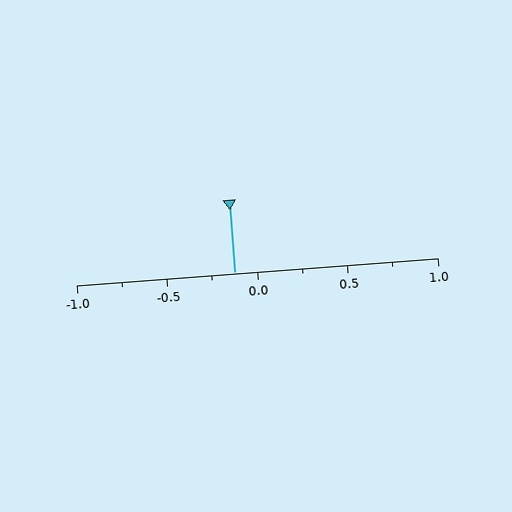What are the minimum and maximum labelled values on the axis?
The axis runs from -1.0 to 1.0.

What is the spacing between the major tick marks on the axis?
The major ticks are spaced 0.5 apart.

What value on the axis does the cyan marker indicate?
The marker indicates approximately -0.12.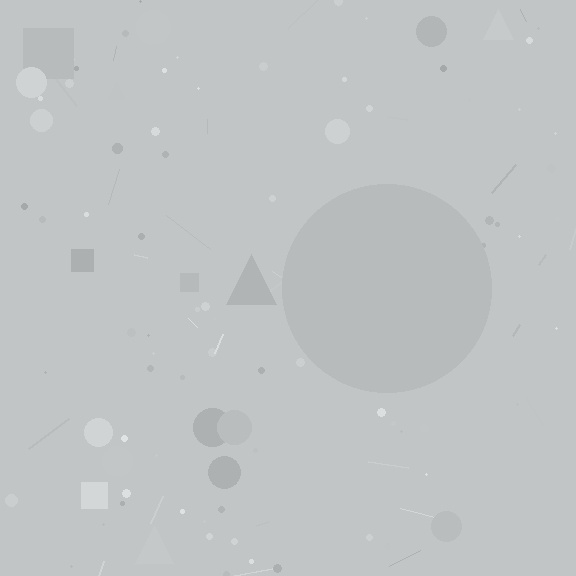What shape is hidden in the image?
A circle is hidden in the image.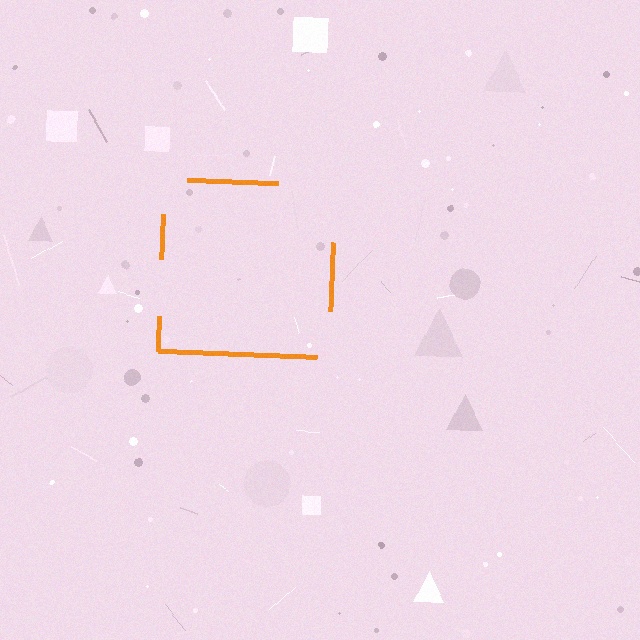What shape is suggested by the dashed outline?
The dashed outline suggests a square.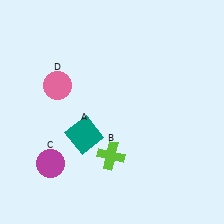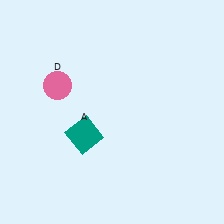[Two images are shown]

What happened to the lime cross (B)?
The lime cross (B) was removed in Image 2. It was in the bottom-left area of Image 1.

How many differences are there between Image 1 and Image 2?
There are 2 differences between the two images.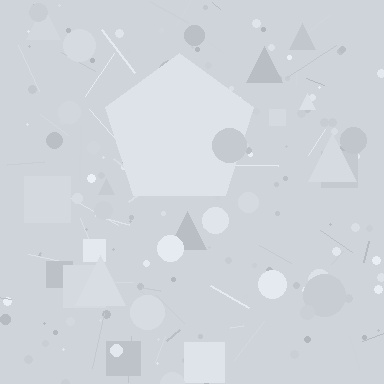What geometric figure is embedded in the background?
A pentagon is embedded in the background.